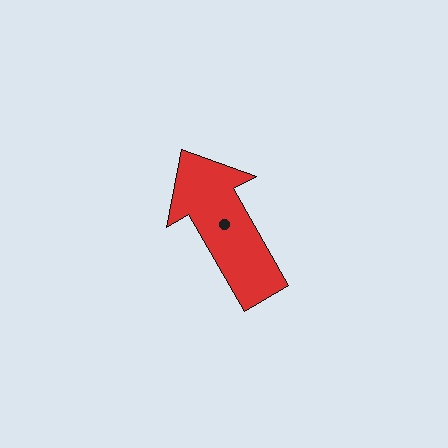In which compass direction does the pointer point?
Northwest.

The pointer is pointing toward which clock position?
Roughly 11 o'clock.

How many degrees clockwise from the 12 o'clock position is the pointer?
Approximately 330 degrees.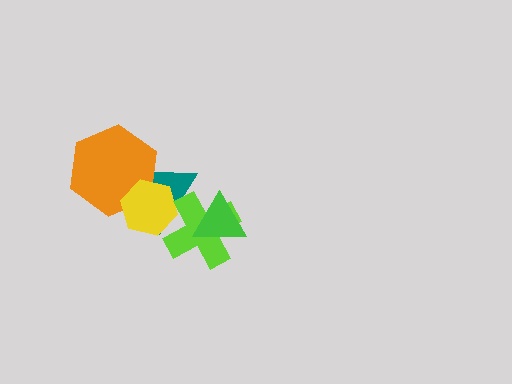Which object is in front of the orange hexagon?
The yellow hexagon is in front of the orange hexagon.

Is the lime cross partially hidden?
Yes, it is partially covered by another shape.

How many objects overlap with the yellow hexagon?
3 objects overlap with the yellow hexagon.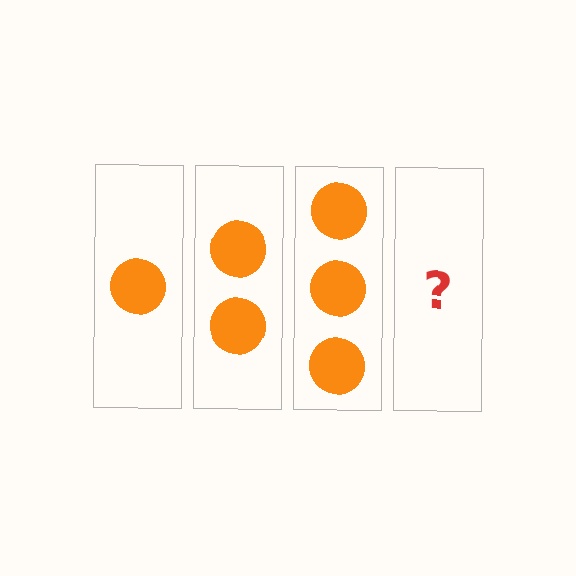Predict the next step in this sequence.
The next step is 4 circles.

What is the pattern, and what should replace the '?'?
The pattern is that each step adds one more circle. The '?' should be 4 circles.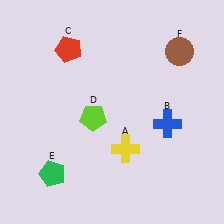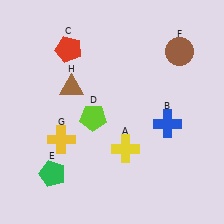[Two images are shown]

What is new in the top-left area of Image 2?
A brown triangle (H) was added in the top-left area of Image 2.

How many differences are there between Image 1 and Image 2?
There are 2 differences between the two images.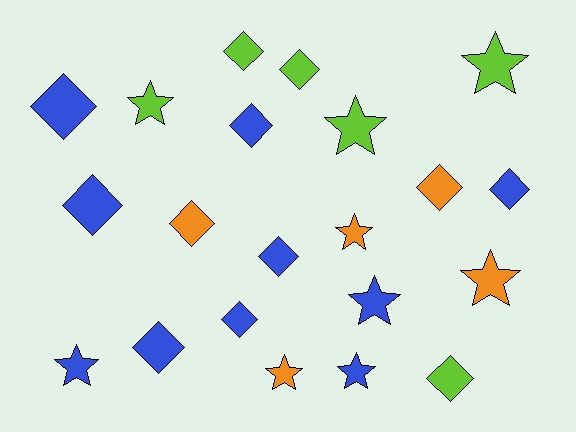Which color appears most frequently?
Blue, with 10 objects.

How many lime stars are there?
There are 3 lime stars.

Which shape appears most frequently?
Diamond, with 12 objects.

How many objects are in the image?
There are 21 objects.